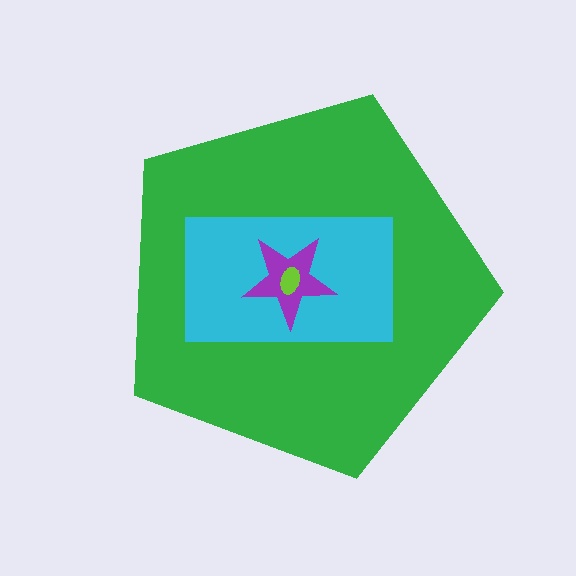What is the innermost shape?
The lime ellipse.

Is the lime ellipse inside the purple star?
Yes.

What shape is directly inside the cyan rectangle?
The purple star.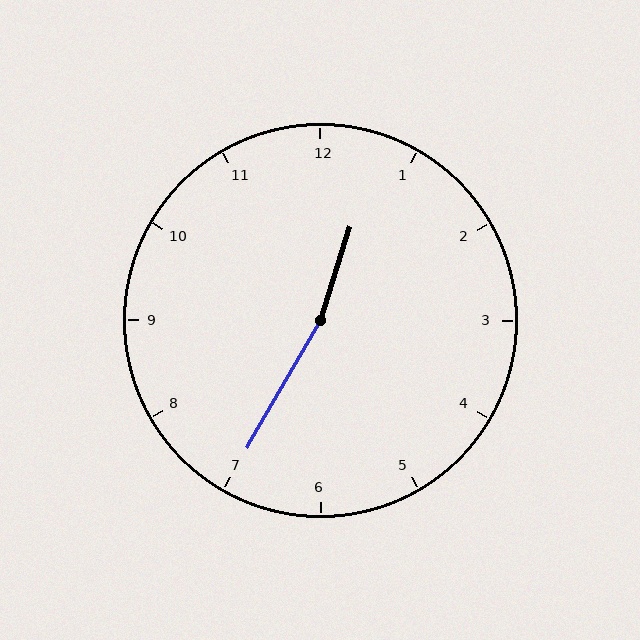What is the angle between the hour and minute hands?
Approximately 168 degrees.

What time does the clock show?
12:35.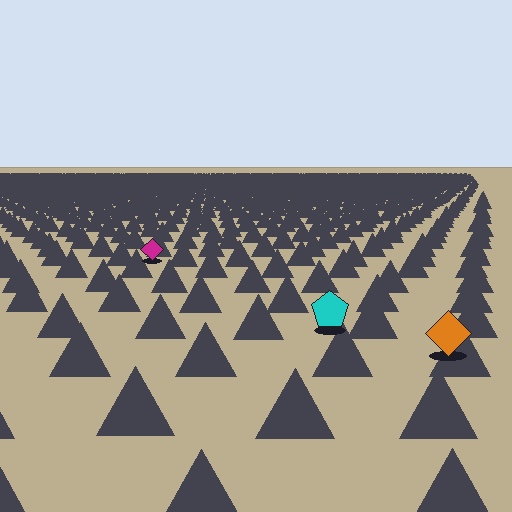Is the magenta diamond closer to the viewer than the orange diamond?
No. The orange diamond is closer — you can tell from the texture gradient: the ground texture is coarser near it.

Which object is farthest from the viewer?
The magenta diamond is farthest from the viewer. It appears smaller and the ground texture around it is denser.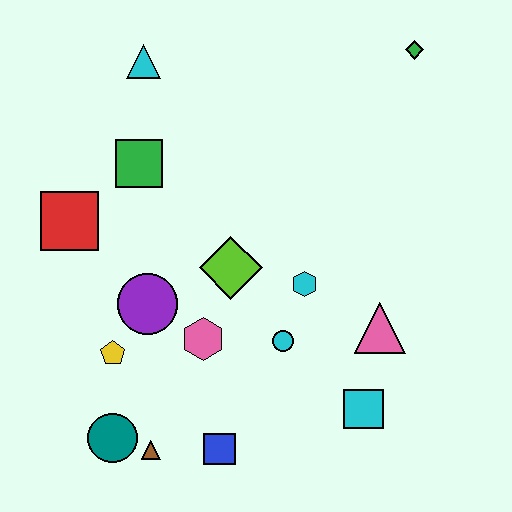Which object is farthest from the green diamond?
The teal circle is farthest from the green diamond.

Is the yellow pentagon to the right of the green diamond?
No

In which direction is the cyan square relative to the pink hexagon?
The cyan square is to the right of the pink hexagon.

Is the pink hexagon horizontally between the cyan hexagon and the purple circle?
Yes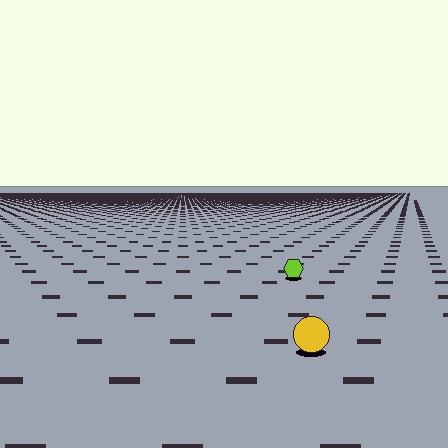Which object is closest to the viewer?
The yellow circle is closest. The texture marks near it are larger and more spread out.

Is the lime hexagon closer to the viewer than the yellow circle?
No. The yellow circle is closer — you can tell from the texture gradient: the ground texture is coarser near it.